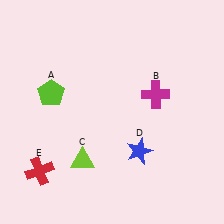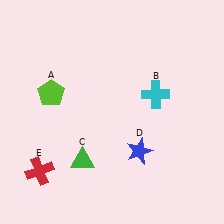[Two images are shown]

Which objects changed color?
B changed from magenta to cyan. C changed from lime to green.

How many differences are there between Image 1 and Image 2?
There are 2 differences between the two images.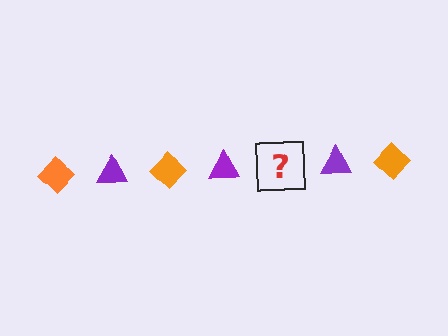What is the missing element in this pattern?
The missing element is an orange diamond.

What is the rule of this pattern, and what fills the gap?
The rule is that the pattern alternates between orange diamond and purple triangle. The gap should be filled with an orange diamond.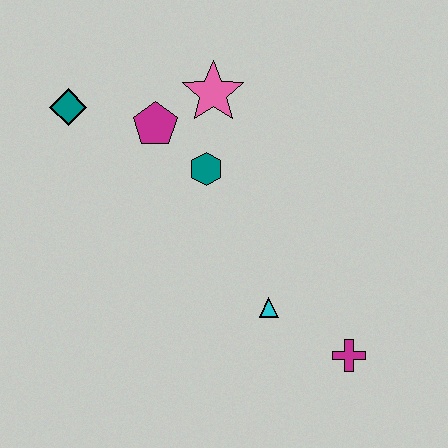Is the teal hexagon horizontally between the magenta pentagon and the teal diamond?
No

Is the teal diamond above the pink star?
No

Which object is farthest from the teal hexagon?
The magenta cross is farthest from the teal hexagon.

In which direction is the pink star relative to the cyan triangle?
The pink star is above the cyan triangle.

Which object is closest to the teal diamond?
The magenta pentagon is closest to the teal diamond.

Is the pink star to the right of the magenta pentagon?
Yes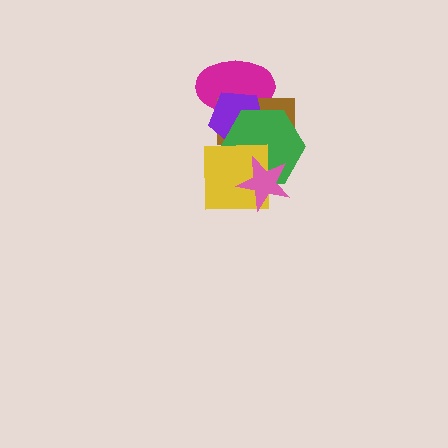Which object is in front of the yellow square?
The pink star is in front of the yellow square.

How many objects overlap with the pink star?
2 objects overlap with the pink star.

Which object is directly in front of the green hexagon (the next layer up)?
The yellow square is directly in front of the green hexagon.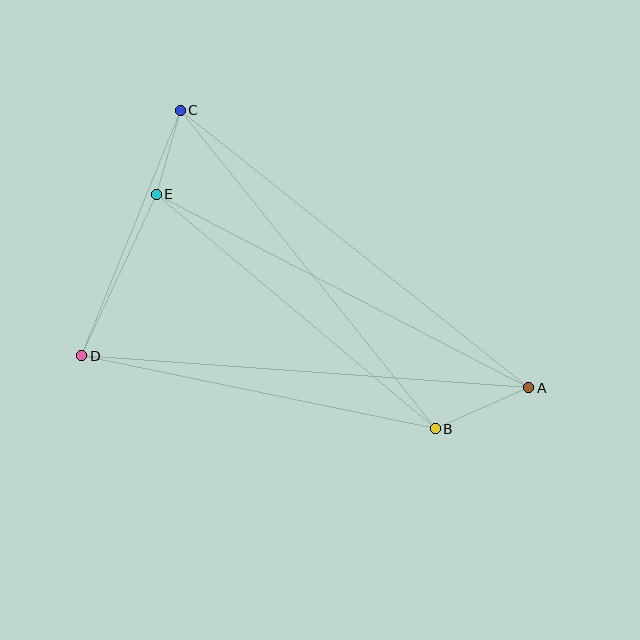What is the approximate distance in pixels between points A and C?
The distance between A and C is approximately 446 pixels.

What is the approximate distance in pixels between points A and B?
The distance between A and B is approximately 102 pixels.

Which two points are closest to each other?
Points C and E are closest to each other.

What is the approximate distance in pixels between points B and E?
The distance between B and E is approximately 364 pixels.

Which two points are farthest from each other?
Points A and D are farthest from each other.